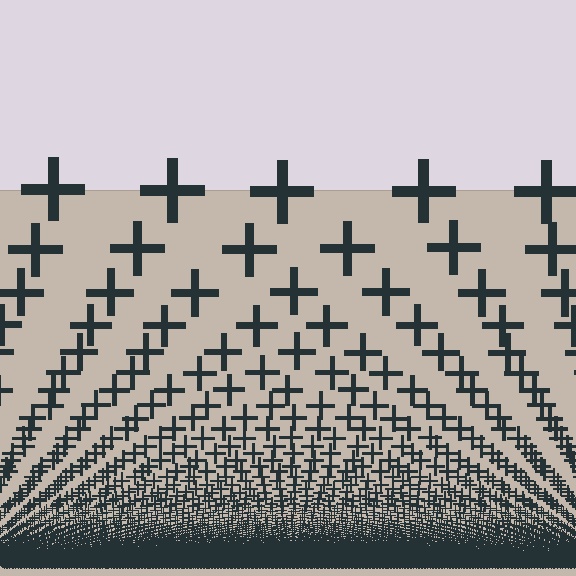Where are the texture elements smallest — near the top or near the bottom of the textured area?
Near the bottom.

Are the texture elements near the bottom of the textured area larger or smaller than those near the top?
Smaller. The gradient is inverted — elements near the bottom are smaller and denser.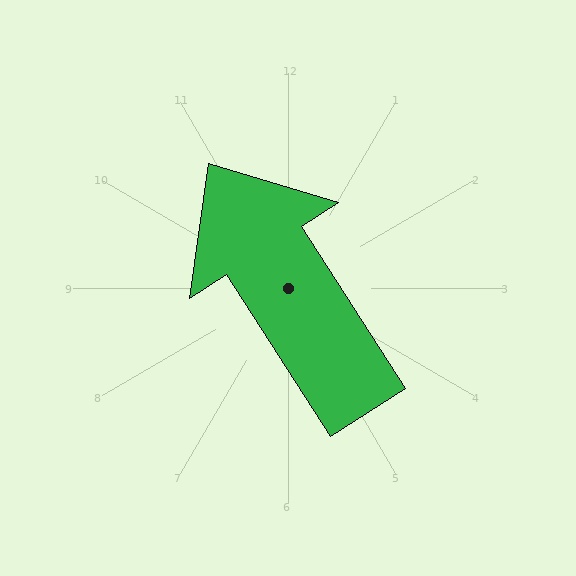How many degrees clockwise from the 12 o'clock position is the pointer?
Approximately 327 degrees.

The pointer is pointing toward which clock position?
Roughly 11 o'clock.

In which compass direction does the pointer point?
Northwest.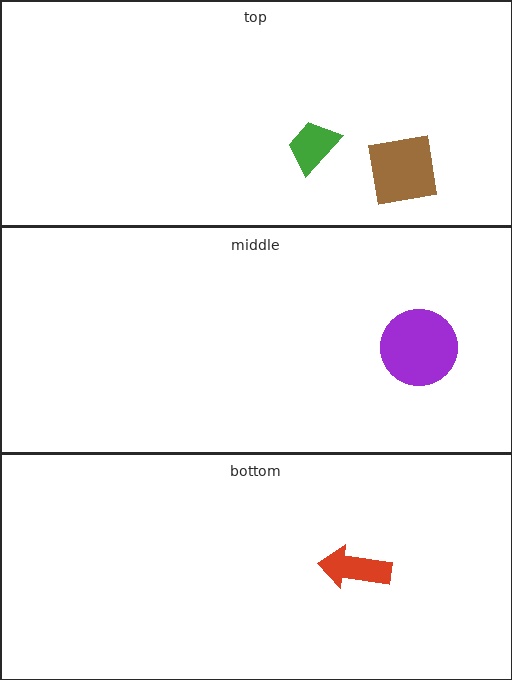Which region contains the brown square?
The top region.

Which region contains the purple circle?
The middle region.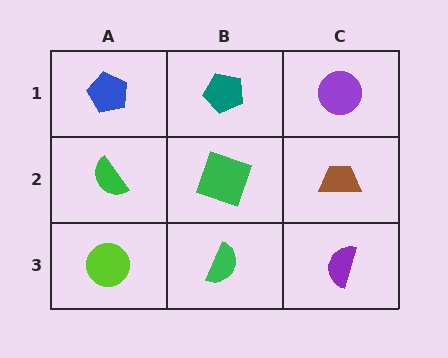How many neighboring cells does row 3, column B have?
3.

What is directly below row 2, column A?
A lime circle.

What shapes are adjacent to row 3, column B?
A green square (row 2, column B), a lime circle (row 3, column A), a purple semicircle (row 3, column C).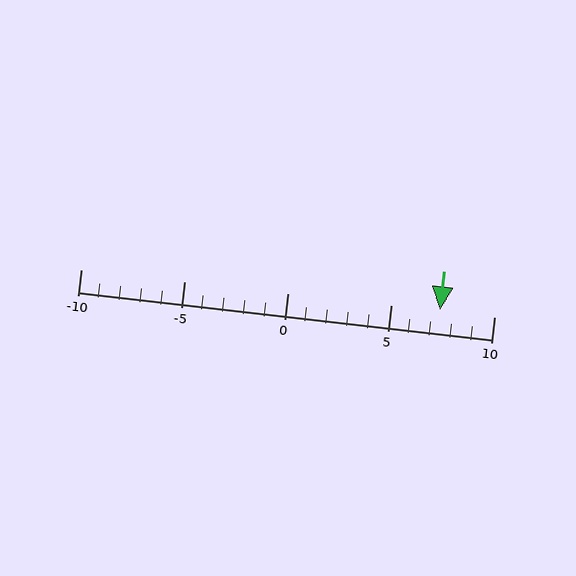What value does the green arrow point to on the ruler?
The green arrow points to approximately 7.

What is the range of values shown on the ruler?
The ruler shows values from -10 to 10.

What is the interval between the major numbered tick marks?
The major tick marks are spaced 5 units apart.